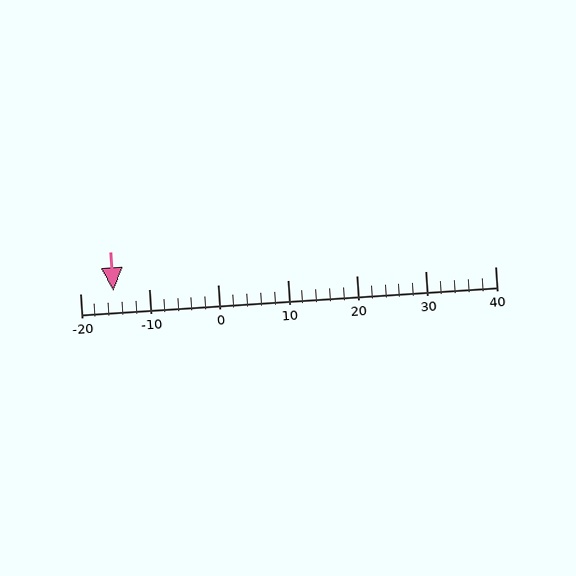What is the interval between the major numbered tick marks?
The major tick marks are spaced 10 units apart.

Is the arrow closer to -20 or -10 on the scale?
The arrow is closer to -20.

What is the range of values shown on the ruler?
The ruler shows values from -20 to 40.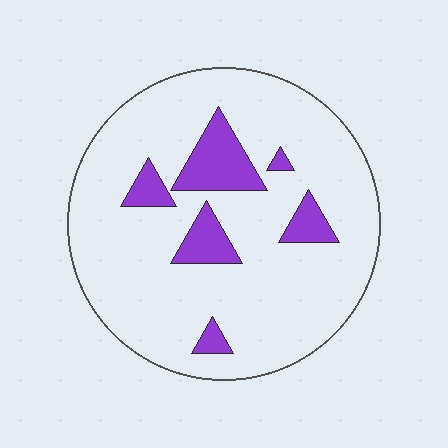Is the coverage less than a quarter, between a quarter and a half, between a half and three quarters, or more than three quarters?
Less than a quarter.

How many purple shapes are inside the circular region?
6.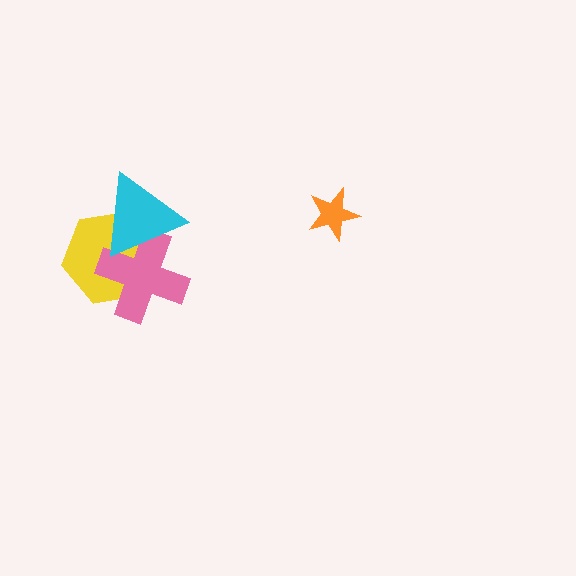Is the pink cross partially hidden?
Yes, it is partially covered by another shape.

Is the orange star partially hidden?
No, no other shape covers it.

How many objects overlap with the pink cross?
2 objects overlap with the pink cross.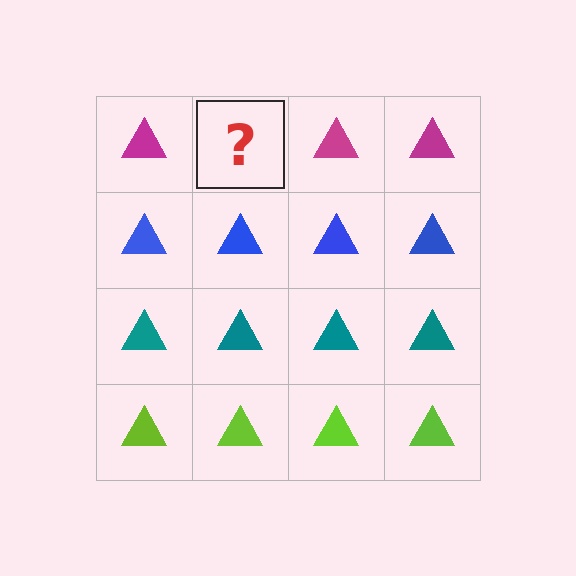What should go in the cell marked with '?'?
The missing cell should contain a magenta triangle.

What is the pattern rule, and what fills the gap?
The rule is that each row has a consistent color. The gap should be filled with a magenta triangle.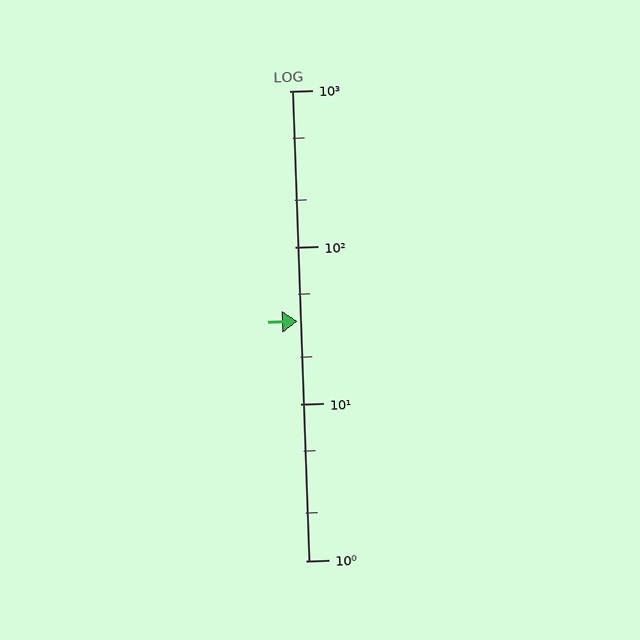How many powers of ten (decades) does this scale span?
The scale spans 3 decades, from 1 to 1000.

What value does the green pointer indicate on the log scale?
The pointer indicates approximately 34.